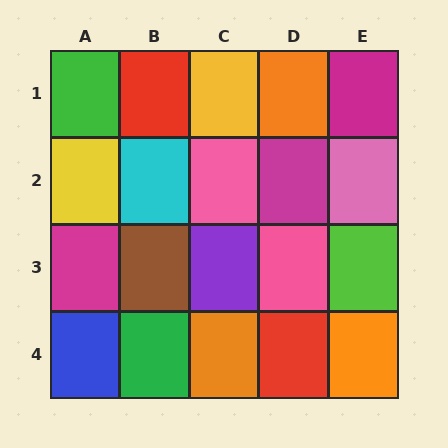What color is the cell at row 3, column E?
Lime.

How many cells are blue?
1 cell is blue.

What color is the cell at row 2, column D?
Magenta.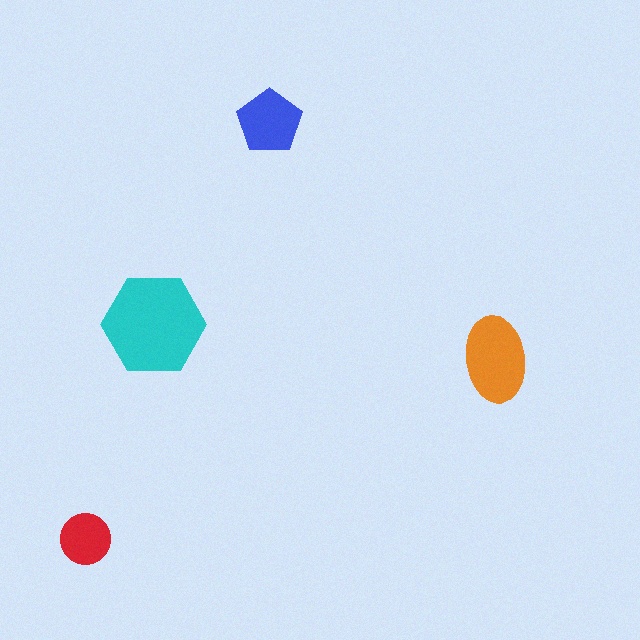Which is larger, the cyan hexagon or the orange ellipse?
The cyan hexagon.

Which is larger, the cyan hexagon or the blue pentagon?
The cyan hexagon.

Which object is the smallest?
The red circle.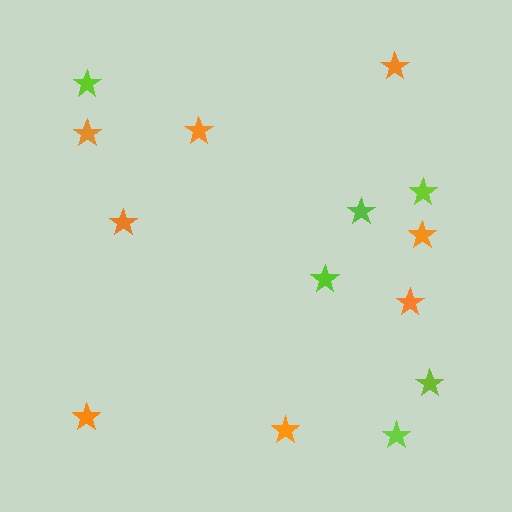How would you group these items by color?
There are 2 groups: one group of orange stars (8) and one group of lime stars (6).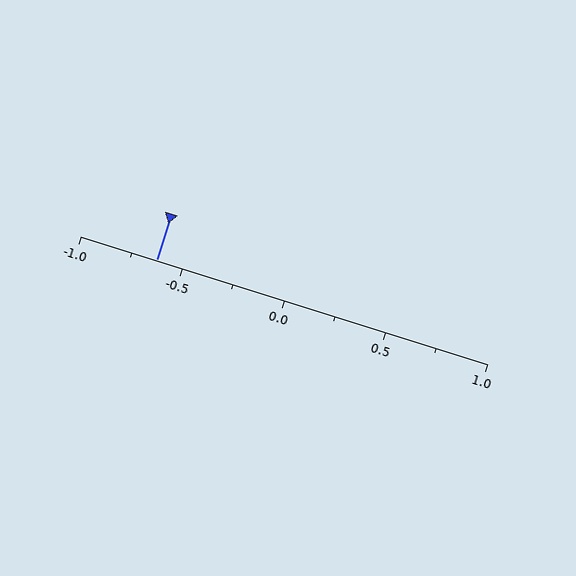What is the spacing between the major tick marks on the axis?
The major ticks are spaced 0.5 apart.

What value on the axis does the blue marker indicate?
The marker indicates approximately -0.62.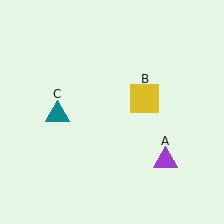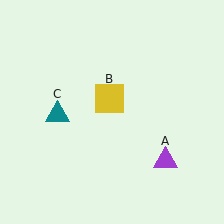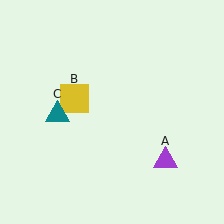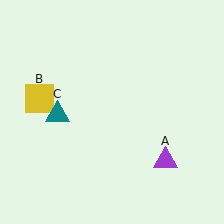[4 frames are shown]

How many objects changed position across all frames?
1 object changed position: yellow square (object B).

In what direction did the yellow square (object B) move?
The yellow square (object B) moved left.